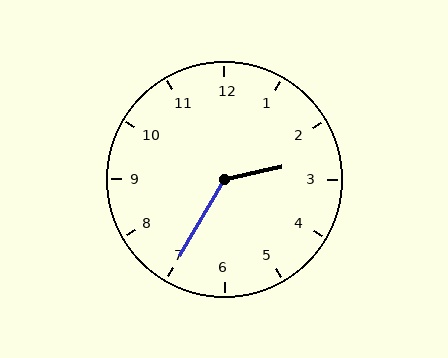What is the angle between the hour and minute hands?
Approximately 132 degrees.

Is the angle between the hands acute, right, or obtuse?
It is obtuse.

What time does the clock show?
2:35.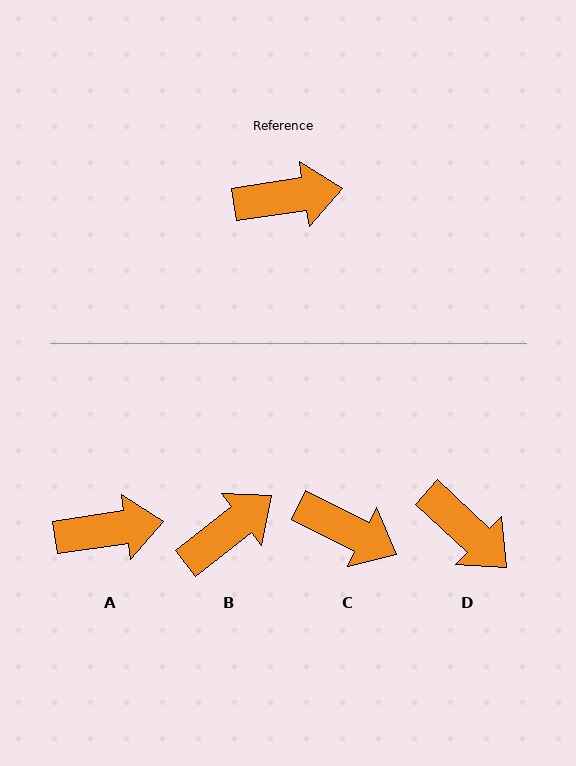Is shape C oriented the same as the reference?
No, it is off by about 35 degrees.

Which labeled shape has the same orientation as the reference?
A.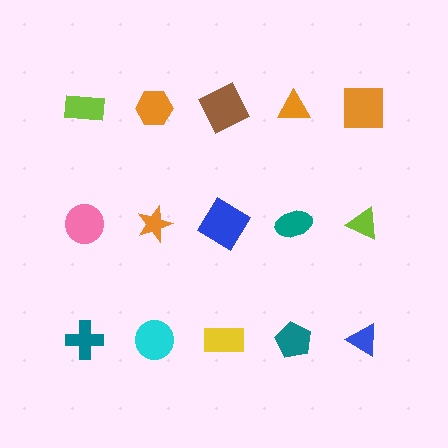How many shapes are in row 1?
5 shapes.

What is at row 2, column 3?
A blue diamond.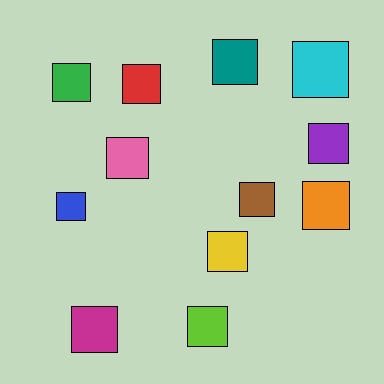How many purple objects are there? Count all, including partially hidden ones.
There is 1 purple object.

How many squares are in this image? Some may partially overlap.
There are 12 squares.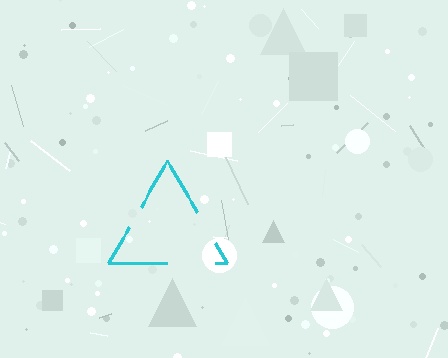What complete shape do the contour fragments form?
The contour fragments form a triangle.